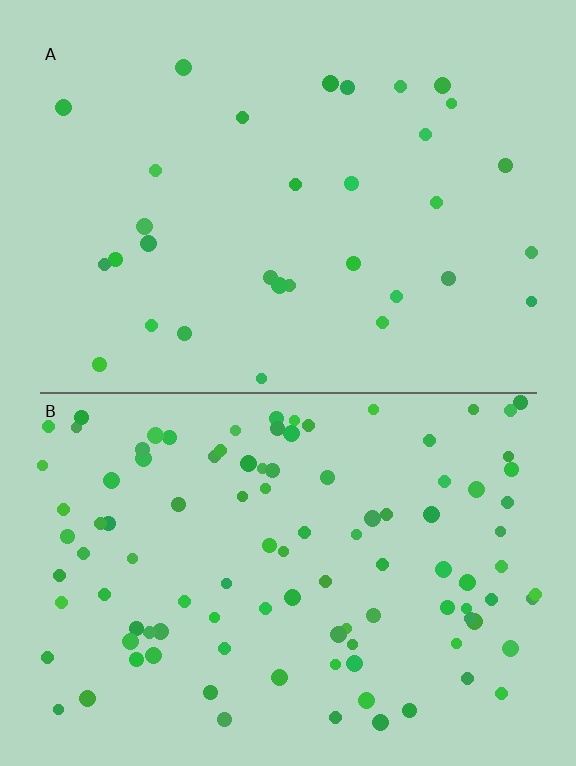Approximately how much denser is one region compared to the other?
Approximately 3.3× — region B over region A.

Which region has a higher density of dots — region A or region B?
B (the bottom).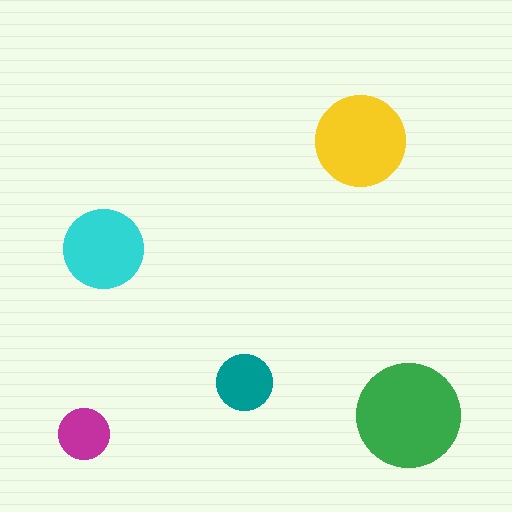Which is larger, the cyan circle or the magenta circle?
The cyan one.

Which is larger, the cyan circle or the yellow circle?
The yellow one.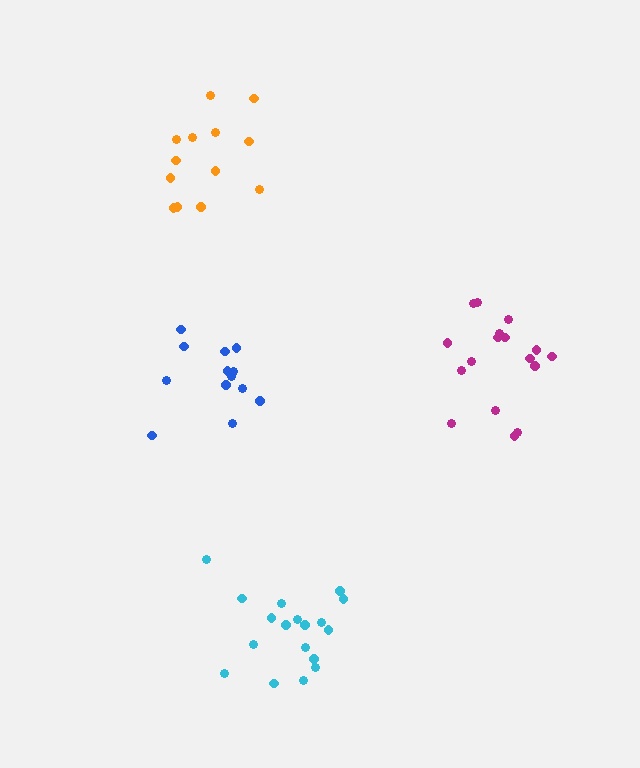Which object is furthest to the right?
The magenta cluster is rightmost.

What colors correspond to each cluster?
The clusters are colored: blue, magenta, orange, cyan.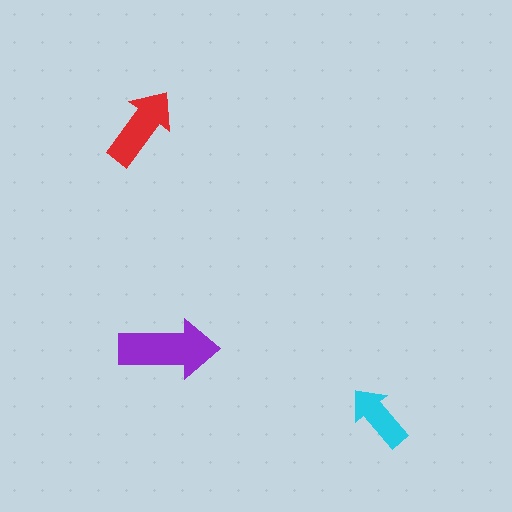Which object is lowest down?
The cyan arrow is bottommost.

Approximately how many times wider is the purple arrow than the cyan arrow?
About 1.5 times wider.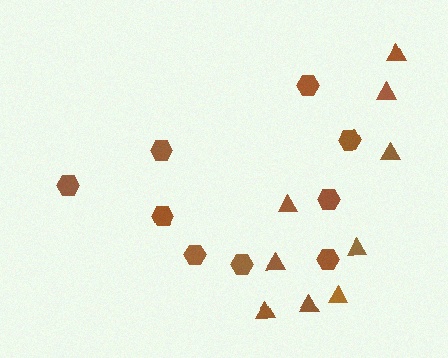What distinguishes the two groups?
There are 2 groups: one group of hexagons (9) and one group of triangles (9).